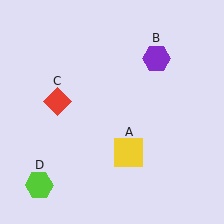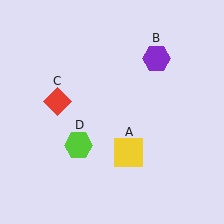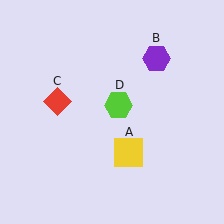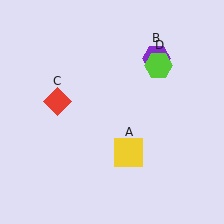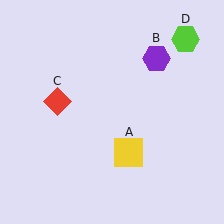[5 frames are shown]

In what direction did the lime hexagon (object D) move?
The lime hexagon (object D) moved up and to the right.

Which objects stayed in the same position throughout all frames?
Yellow square (object A) and purple hexagon (object B) and red diamond (object C) remained stationary.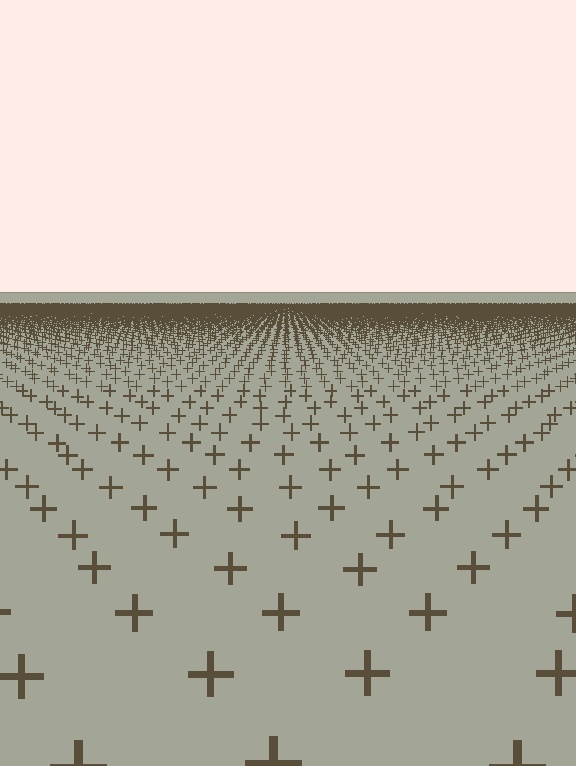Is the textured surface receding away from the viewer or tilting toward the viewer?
The surface is receding away from the viewer. Texture elements get smaller and denser toward the top.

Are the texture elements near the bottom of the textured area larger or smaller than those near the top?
Larger. Near the bottom, elements are closer to the viewer and appear at a bigger on-screen size.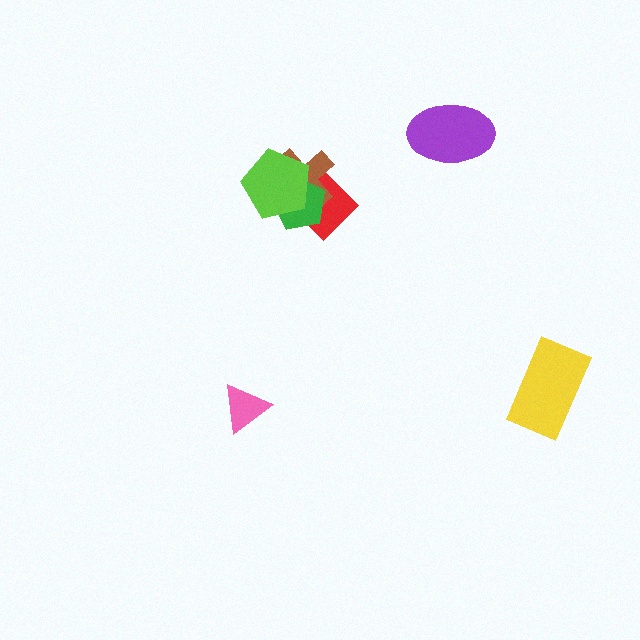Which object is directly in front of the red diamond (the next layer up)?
The brown cross is directly in front of the red diamond.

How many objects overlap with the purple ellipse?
0 objects overlap with the purple ellipse.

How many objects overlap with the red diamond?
3 objects overlap with the red diamond.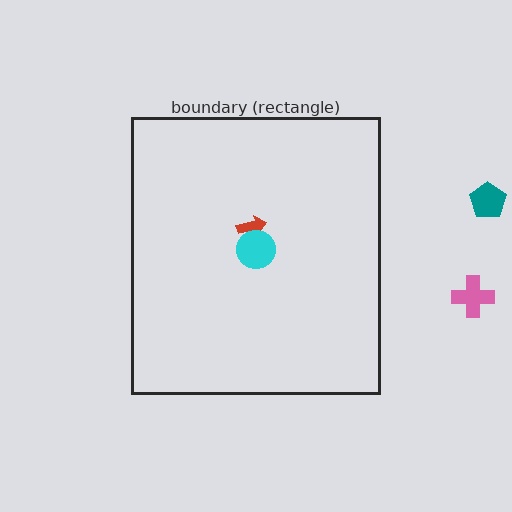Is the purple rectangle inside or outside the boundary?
Inside.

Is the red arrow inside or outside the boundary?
Inside.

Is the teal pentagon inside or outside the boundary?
Outside.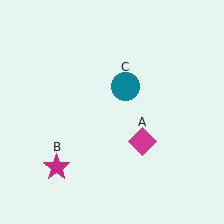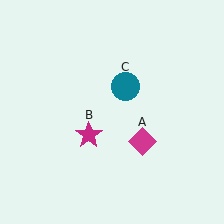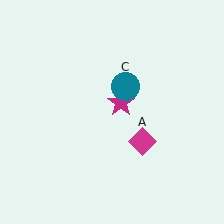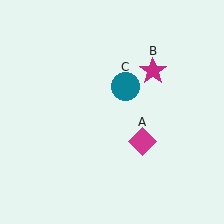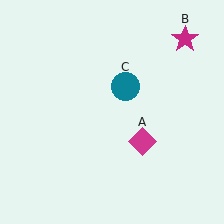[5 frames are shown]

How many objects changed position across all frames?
1 object changed position: magenta star (object B).